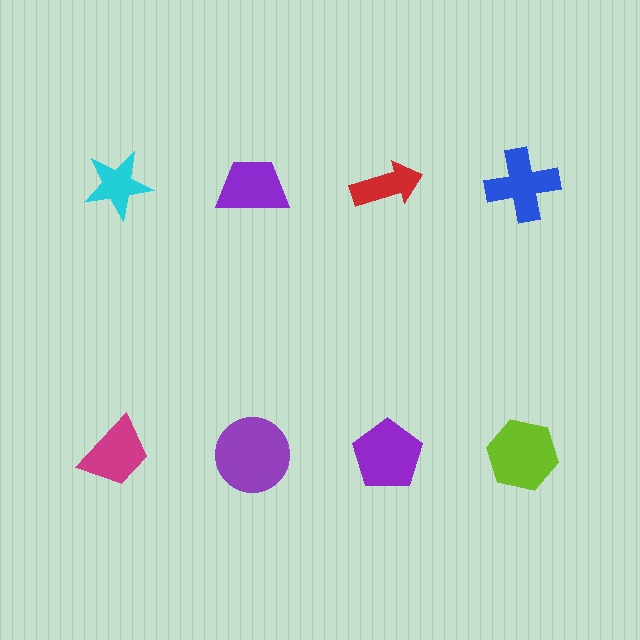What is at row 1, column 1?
A cyan star.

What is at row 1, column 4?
A blue cross.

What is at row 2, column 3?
A purple pentagon.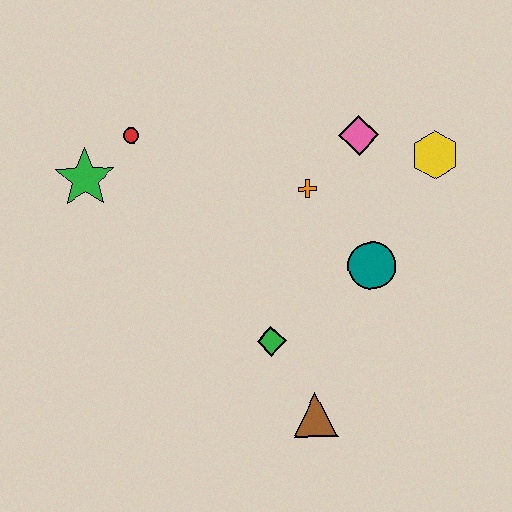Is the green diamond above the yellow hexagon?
No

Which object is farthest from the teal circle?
The green star is farthest from the teal circle.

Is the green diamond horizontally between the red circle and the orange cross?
Yes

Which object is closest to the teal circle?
The orange cross is closest to the teal circle.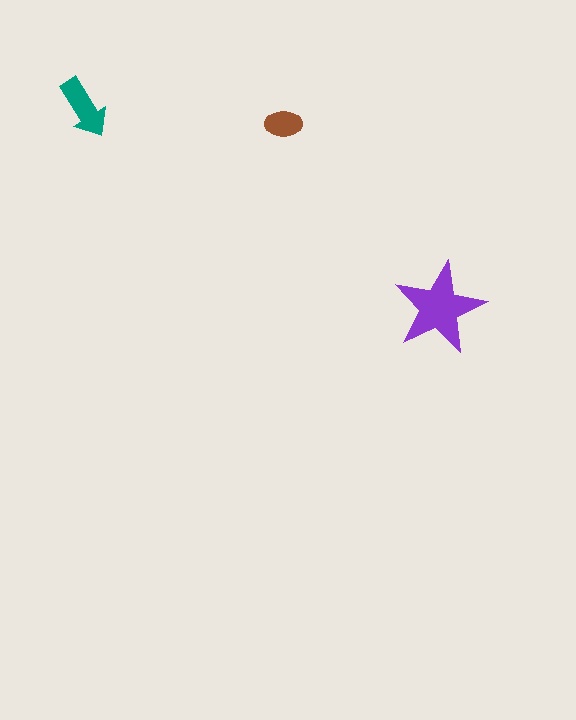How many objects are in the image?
There are 3 objects in the image.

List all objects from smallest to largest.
The brown ellipse, the teal arrow, the purple star.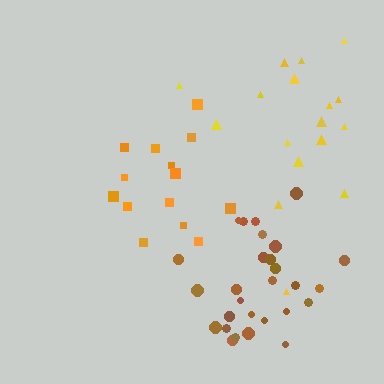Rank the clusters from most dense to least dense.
brown, orange, yellow.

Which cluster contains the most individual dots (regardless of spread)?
Brown (29).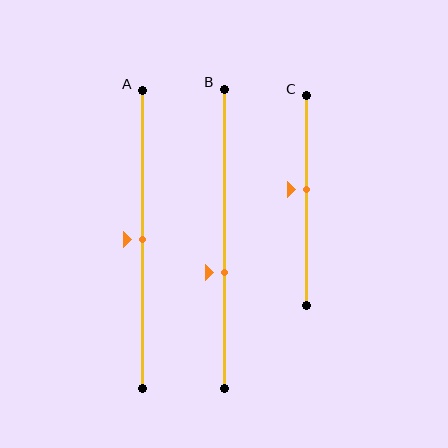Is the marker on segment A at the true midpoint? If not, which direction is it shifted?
Yes, the marker on segment A is at the true midpoint.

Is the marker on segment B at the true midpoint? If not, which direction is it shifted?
No, the marker on segment B is shifted downward by about 12% of the segment length.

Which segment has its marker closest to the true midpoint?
Segment A has its marker closest to the true midpoint.